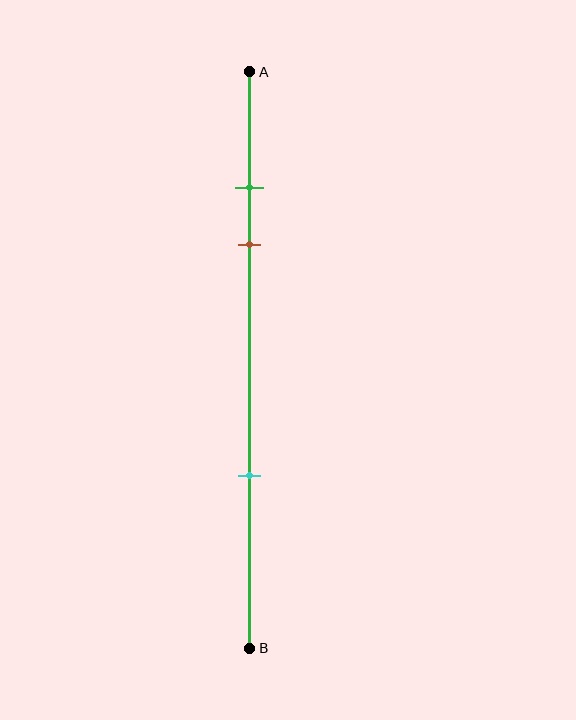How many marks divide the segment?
There are 3 marks dividing the segment.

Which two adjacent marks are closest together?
The green and brown marks are the closest adjacent pair.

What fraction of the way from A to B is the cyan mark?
The cyan mark is approximately 70% (0.7) of the way from A to B.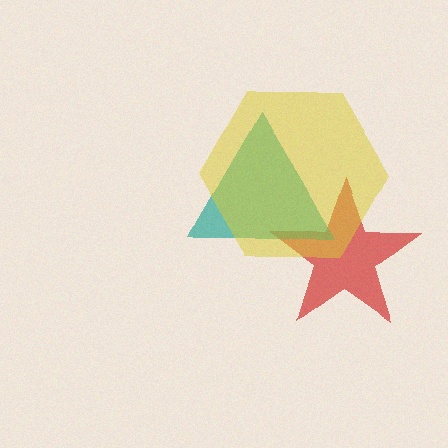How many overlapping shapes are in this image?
There are 3 overlapping shapes in the image.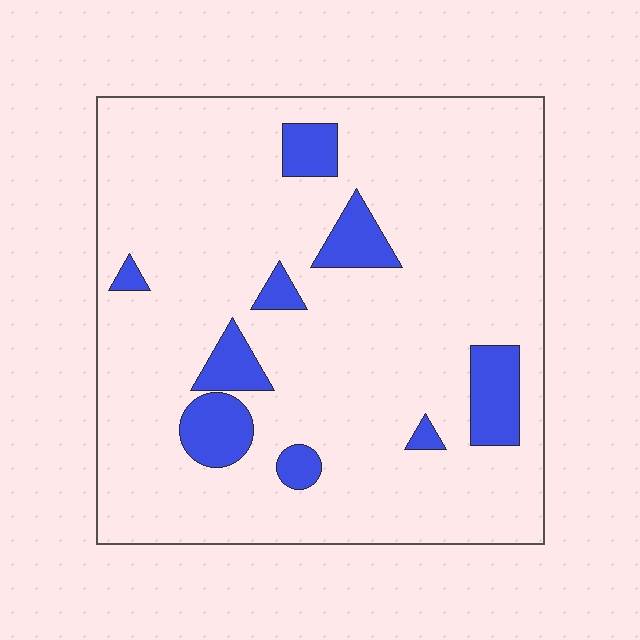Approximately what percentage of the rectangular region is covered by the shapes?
Approximately 10%.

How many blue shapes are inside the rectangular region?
9.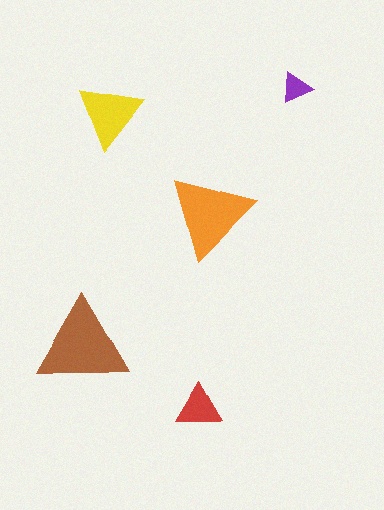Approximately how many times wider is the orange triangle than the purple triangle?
About 2.5 times wider.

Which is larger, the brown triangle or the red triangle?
The brown one.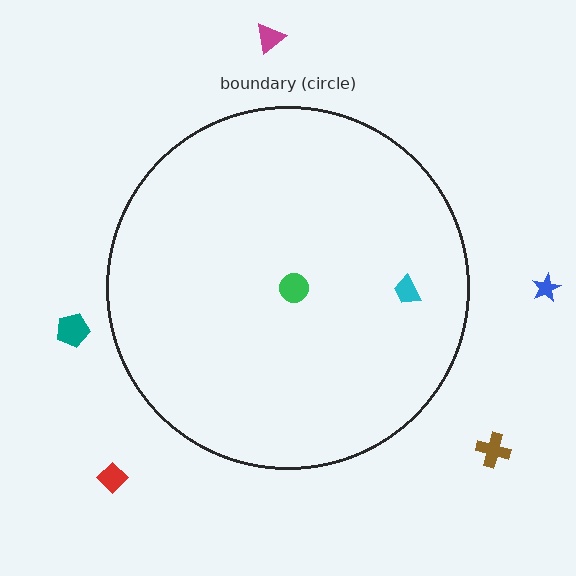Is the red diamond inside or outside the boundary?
Outside.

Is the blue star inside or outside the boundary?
Outside.